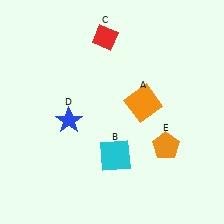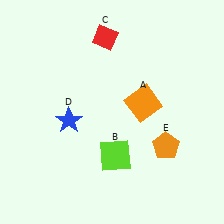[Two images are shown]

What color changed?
The square (B) changed from cyan in Image 1 to lime in Image 2.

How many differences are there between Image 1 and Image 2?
There is 1 difference between the two images.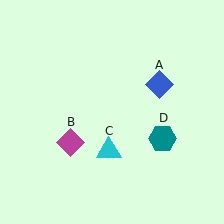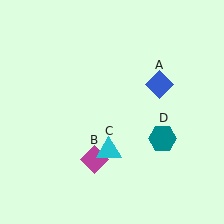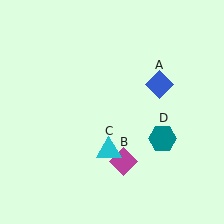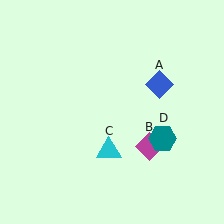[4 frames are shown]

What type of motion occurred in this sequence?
The magenta diamond (object B) rotated counterclockwise around the center of the scene.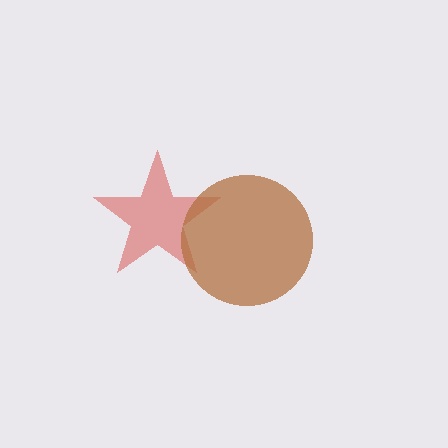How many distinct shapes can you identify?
There are 2 distinct shapes: a red star, a brown circle.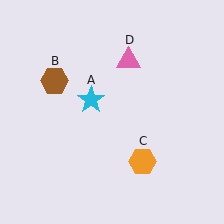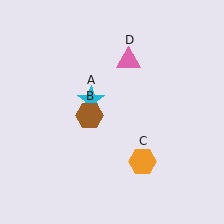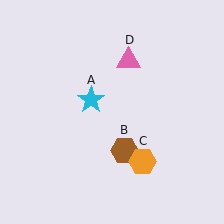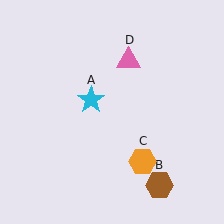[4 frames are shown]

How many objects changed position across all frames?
1 object changed position: brown hexagon (object B).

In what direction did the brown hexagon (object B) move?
The brown hexagon (object B) moved down and to the right.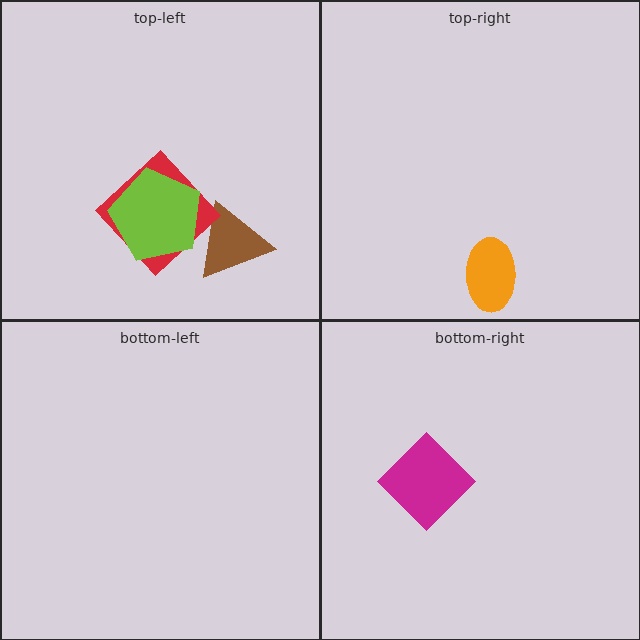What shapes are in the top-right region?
The orange ellipse.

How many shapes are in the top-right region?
1.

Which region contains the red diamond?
The top-left region.